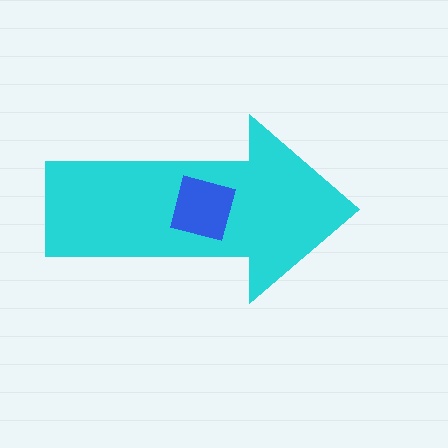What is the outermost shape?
The cyan arrow.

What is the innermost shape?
The blue square.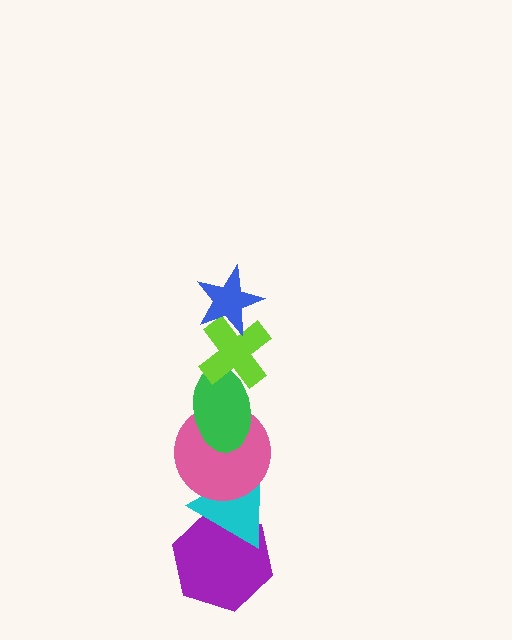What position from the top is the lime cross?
The lime cross is 2nd from the top.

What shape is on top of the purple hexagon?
The cyan triangle is on top of the purple hexagon.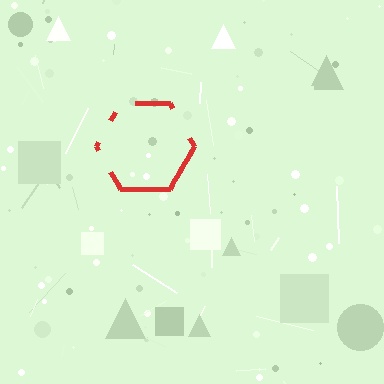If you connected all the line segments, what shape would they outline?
They would outline a hexagon.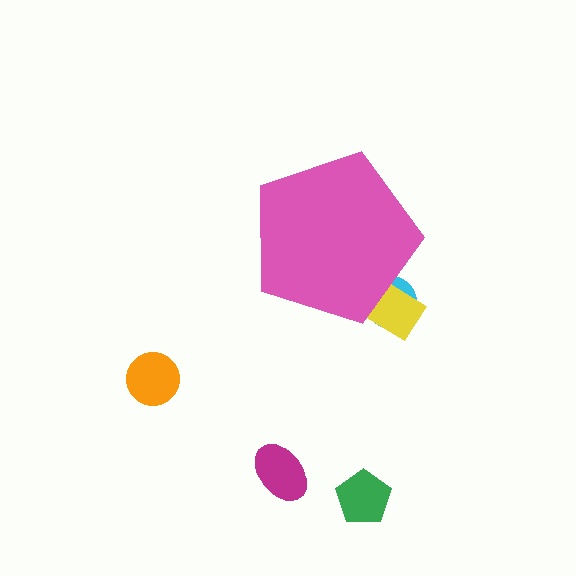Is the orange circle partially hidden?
No, the orange circle is fully visible.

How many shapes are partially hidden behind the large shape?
2 shapes are partially hidden.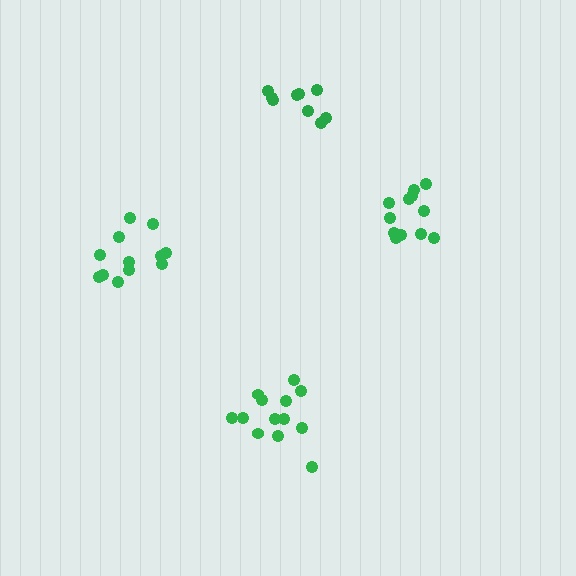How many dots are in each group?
Group 1: 12 dots, Group 2: 9 dots, Group 3: 12 dots, Group 4: 13 dots (46 total).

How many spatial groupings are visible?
There are 4 spatial groupings.